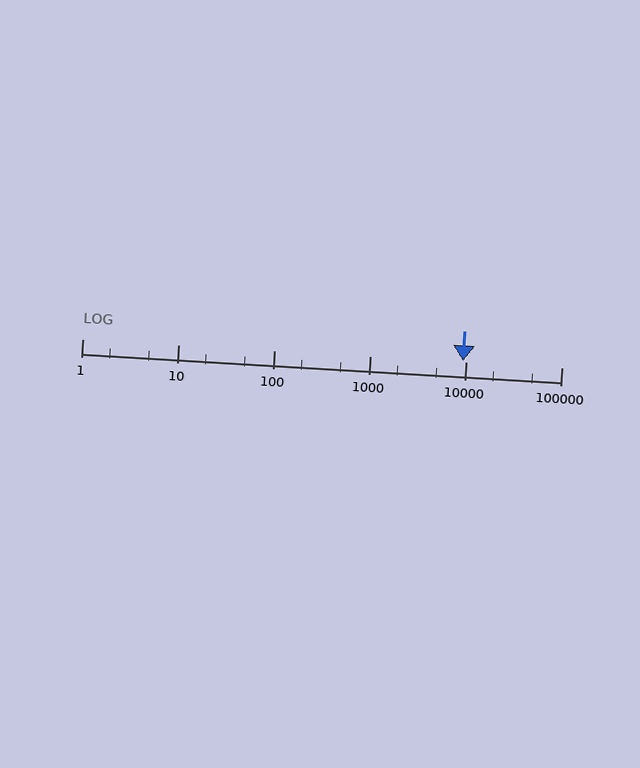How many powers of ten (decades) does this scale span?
The scale spans 5 decades, from 1 to 100000.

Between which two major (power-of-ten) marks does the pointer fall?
The pointer is between 1000 and 10000.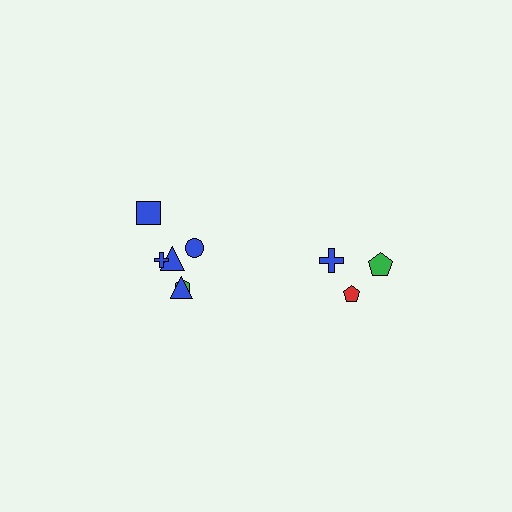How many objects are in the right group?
There are 3 objects.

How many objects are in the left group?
There are 6 objects.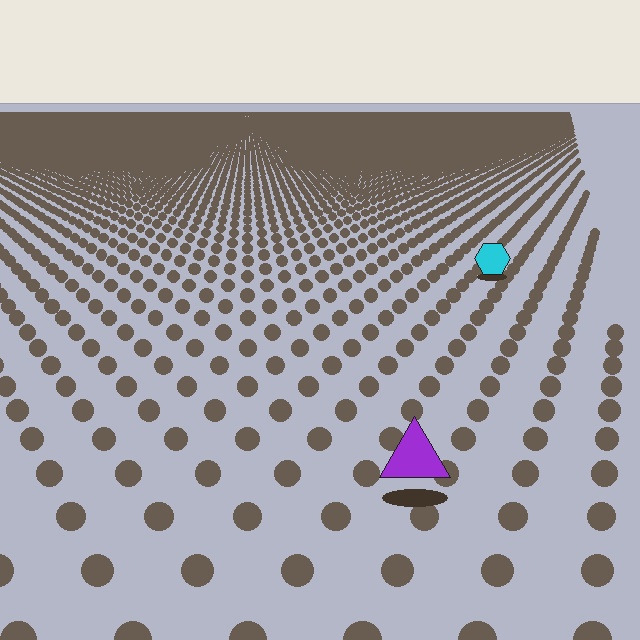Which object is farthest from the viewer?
The cyan hexagon is farthest from the viewer. It appears smaller and the ground texture around it is denser.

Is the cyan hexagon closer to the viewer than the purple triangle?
No. The purple triangle is closer — you can tell from the texture gradient: the ground texture is coarser near it.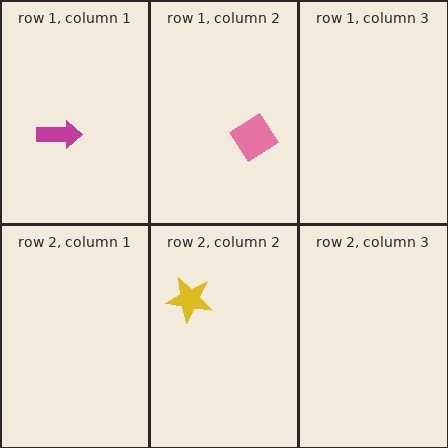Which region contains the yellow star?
The row 2, column 2 region.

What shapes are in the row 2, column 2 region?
The yellow star.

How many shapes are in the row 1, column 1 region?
1.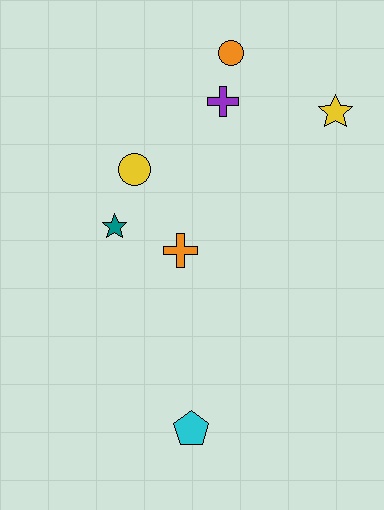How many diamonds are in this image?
There are no diamonds.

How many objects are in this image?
There are 7 objects.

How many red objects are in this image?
There are no red objects.